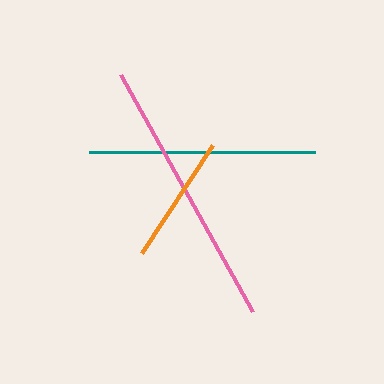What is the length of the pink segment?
The pink segment is approximately 272 pixels long.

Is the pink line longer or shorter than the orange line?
The pink line is longer than the orange line.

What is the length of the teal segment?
The teal segment is approximately 226 pixels long.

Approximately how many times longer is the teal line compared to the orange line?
The teal line is approximately 1.8 times the length of the orange line.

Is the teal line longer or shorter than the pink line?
The pink line is longer than the teal line.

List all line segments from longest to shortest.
From longest to shortest: pink, teal, orange.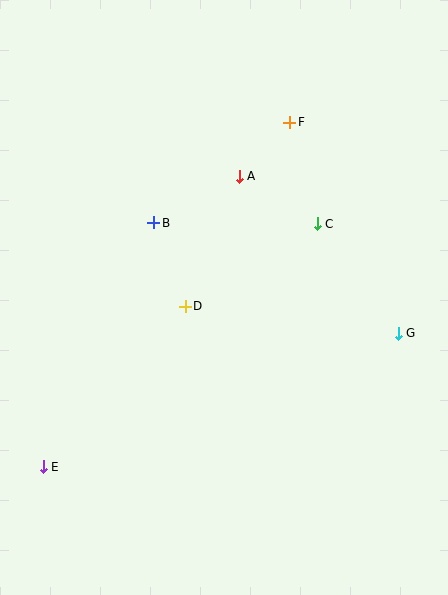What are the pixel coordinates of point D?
Point D is at (185, 306).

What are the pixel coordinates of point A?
Point A is at (239, 176).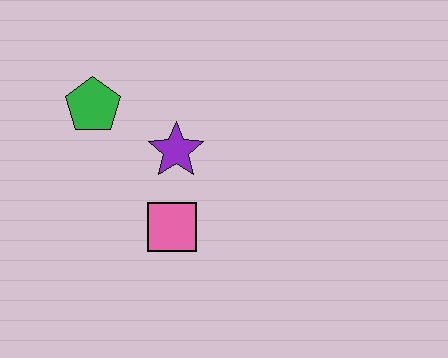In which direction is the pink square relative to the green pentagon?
The pink square is below the green pentagon.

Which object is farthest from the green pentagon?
The pink square is farthest from the green pentagon.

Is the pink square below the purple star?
Yes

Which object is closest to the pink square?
The purple star is closest to the pink square.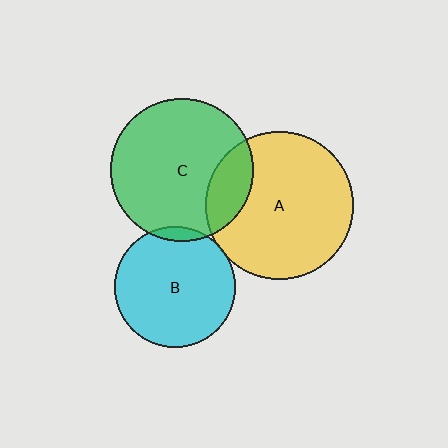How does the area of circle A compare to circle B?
Approximately 1.5 times.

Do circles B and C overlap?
Yes.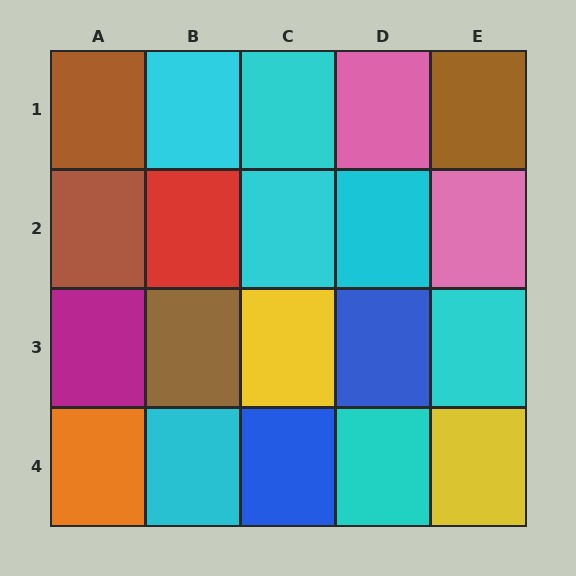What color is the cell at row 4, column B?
Cyan.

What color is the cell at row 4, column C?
Blue.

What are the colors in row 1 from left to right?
Brown, cyan, cyan, pink, brown.